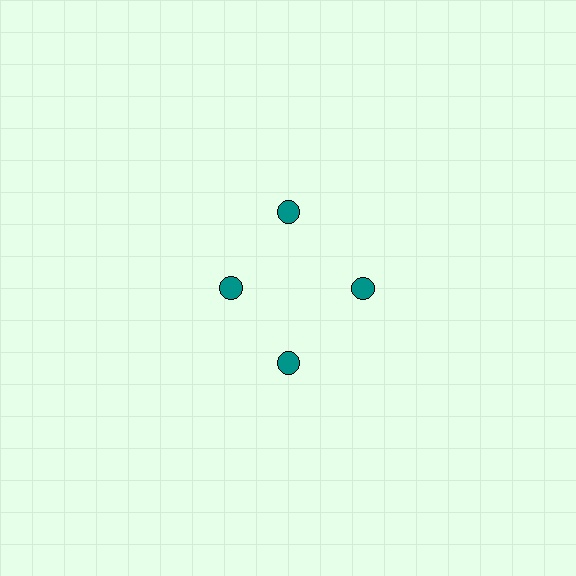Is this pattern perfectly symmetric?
No. The 4 teal circles are arranged in a ring, but one element near the 9 o'clock position is pulled inward toward the center, breaking the 4-fold rotational symmetry.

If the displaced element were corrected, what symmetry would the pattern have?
It would have 4-fold rotational symmetry — the pattern would map onto itself every 90 degrees.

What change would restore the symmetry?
The symmetry would be restored by moving it outward, back onto the ring so that all 4 circles sit at equal angles and equal distance from the center.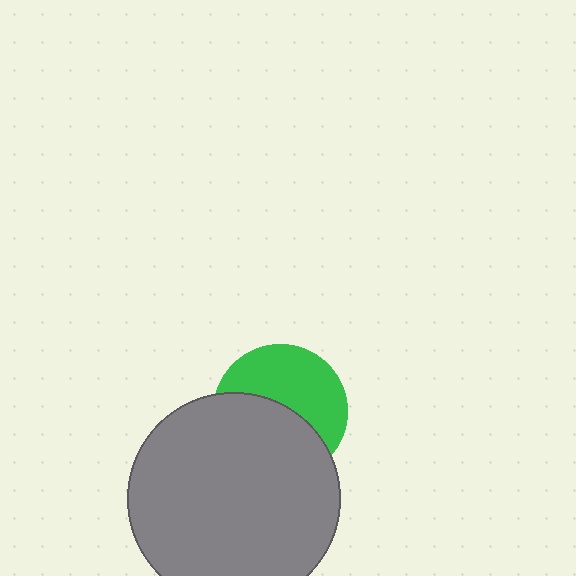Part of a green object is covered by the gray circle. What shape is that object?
It is a circle.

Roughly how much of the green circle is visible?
About half of it is visible (roughly 50%).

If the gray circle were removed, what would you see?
You would see the complete green circle.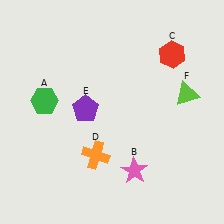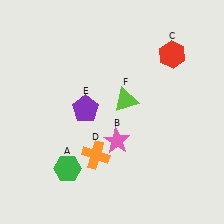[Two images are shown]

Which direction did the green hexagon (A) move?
The green hexagon (A) moved down.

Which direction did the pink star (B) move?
The pink star (B) moved up.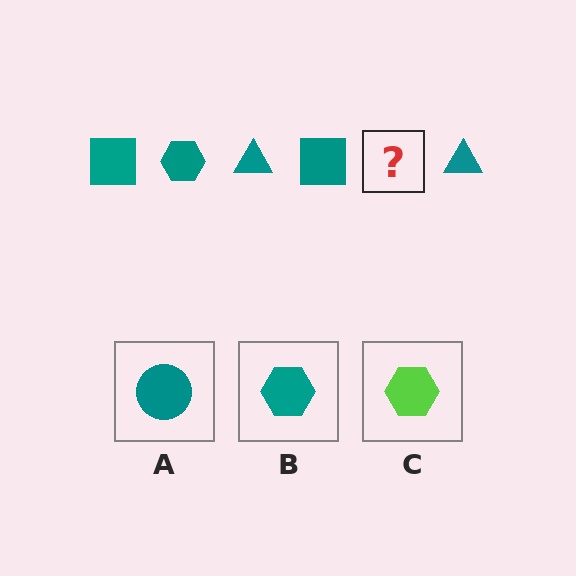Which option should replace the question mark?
Option B.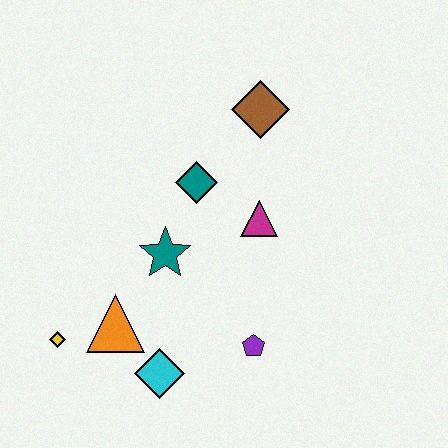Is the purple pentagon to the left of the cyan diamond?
No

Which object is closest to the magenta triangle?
The teal diamond is closest to the magenta triangle.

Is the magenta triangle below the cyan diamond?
No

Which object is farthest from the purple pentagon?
The brown diamond is farthest from the purple pentagon.